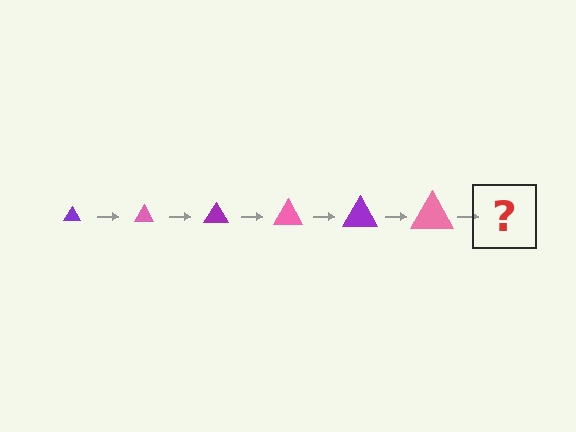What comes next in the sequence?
The next element should be a purple triangle, larger than the previous one.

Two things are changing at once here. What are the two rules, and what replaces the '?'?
The two rules are that the triangle grows larger each step and the color cycles through purple and pink. The '?' should be a purple triangle, larger than the previous one.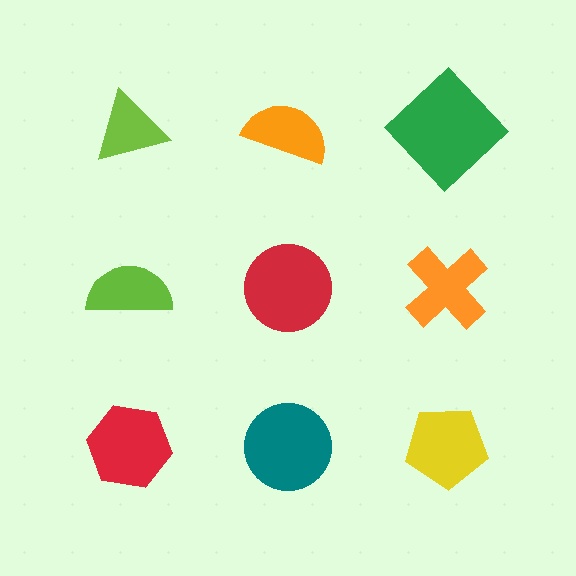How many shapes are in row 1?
3 shapes.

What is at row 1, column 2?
An orange semicircle.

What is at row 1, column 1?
A lime triangle.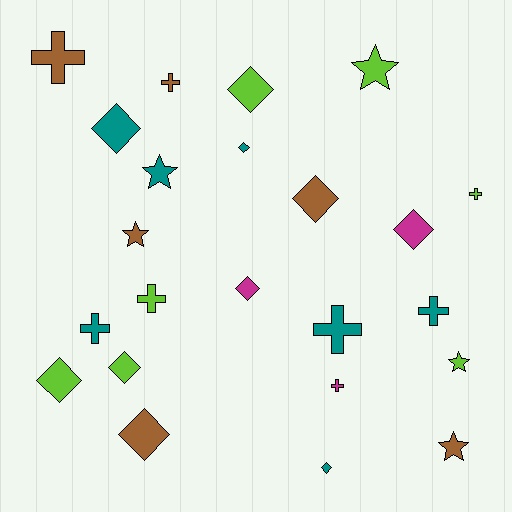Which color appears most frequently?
Lime, with 7 objects.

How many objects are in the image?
There are 23 objects.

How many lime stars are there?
There are 2 lime stars.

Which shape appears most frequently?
Diamond, with 10 objects.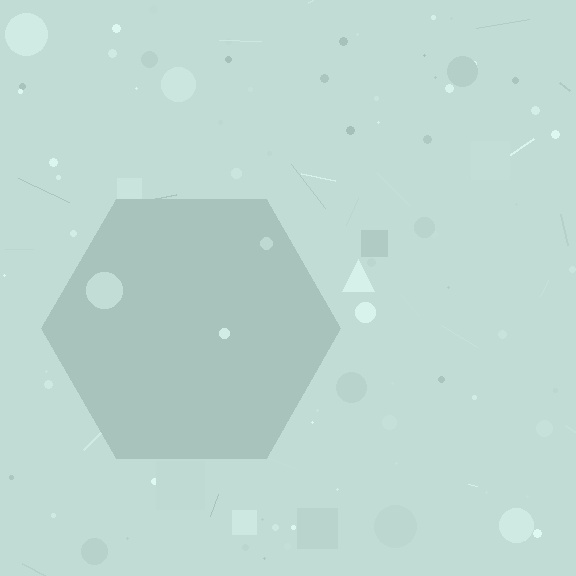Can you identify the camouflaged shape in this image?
The camouflaged shape is a hexagon.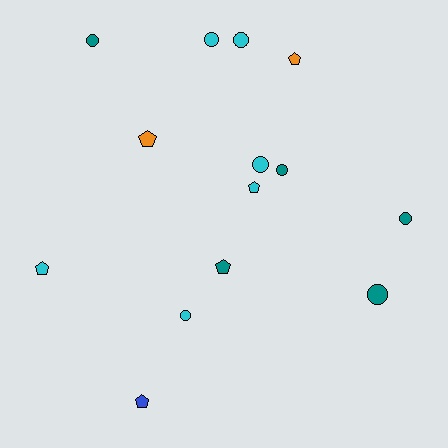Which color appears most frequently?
Cyan, with 6 objects.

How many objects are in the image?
There are 14 objects.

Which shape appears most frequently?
Circle, with 8 objects.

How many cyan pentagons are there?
There are 2 cyan pentagons.